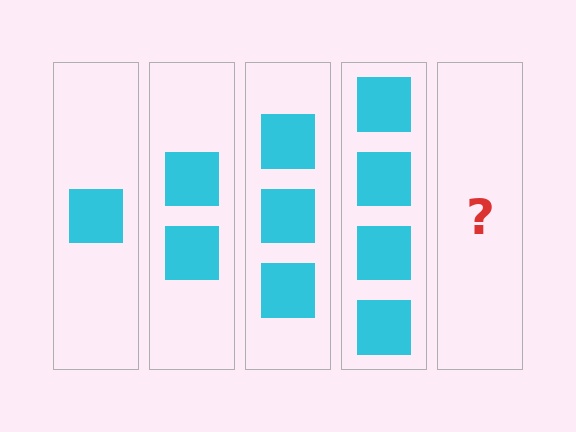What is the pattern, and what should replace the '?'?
The pattern is that each step adds one more square. The '?' should be 5 squares.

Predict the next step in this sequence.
The next step is 5 squares.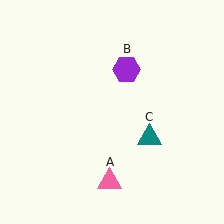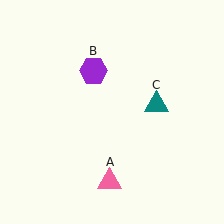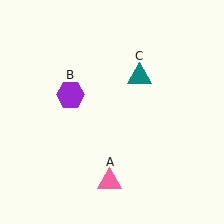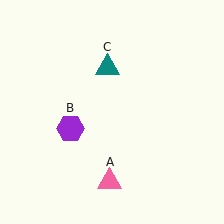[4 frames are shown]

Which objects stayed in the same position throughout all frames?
Pink triangle (object A) remained stationary.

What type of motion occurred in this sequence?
The purple hexagon (object B), teal triangle (object C) rotated counterclockwise around the center of the scene.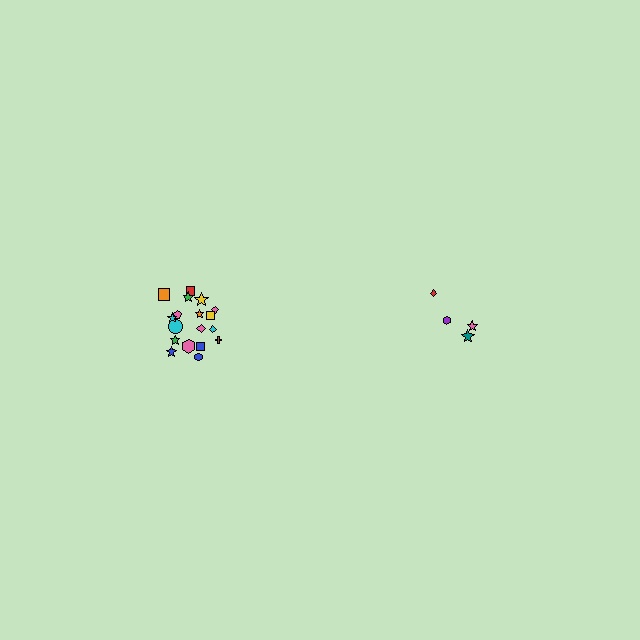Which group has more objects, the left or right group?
The left group.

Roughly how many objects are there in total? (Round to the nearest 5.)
Roughly 20 objects in total.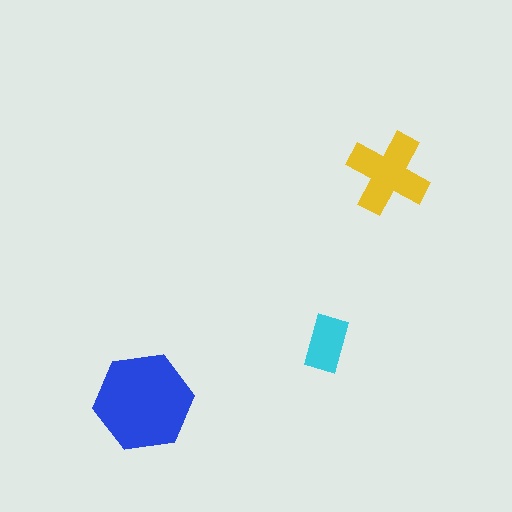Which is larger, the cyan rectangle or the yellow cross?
The yellow cross.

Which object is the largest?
The blue hexagon.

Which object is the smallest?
The cyan rectangle.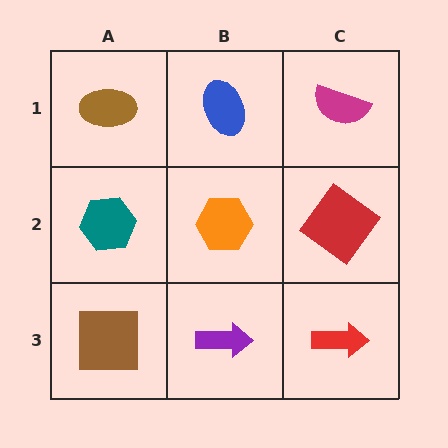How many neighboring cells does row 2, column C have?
3.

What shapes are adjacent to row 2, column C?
A magenta semicircle (row 1, column C), a red arrow (row 3, column C), an orange hexagon (row 2, column B).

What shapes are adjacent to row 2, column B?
A blue ellipse (row 1, column B), a purple arrow (row 3, column B), a teal hexagon (row 2, column A), a red diamond (row 2, column C).